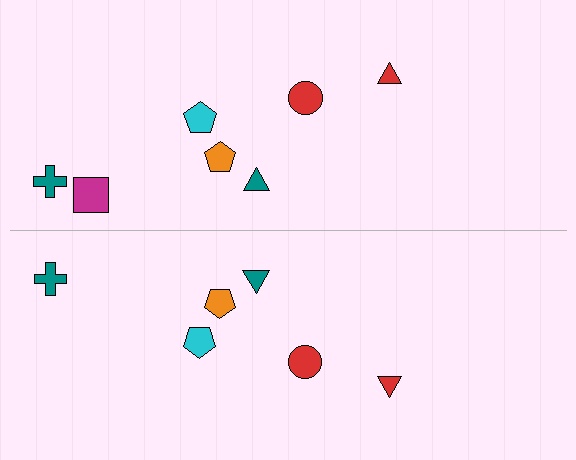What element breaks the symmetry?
A magenta square is missing from the bottom side.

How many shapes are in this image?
There are 13 shapes in this image.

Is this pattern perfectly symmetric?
No, the pattern is not perfectly symmetric. A magenta square is missing from the bottom side.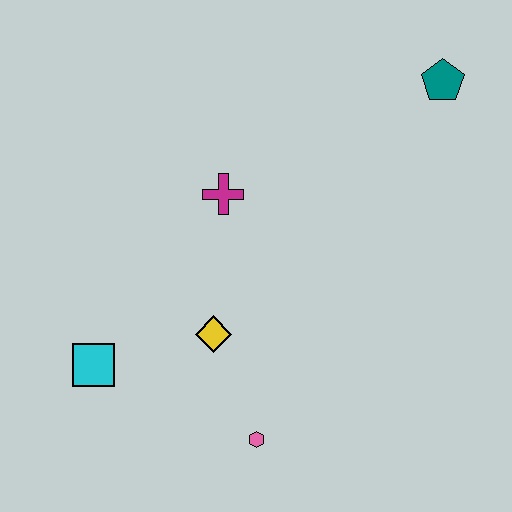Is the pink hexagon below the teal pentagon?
Yes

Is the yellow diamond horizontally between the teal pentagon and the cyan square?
Yes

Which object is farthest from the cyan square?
The teal pentagon is farthest from the cyan square.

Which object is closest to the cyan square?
The yellow diamond is closest to the cyan square.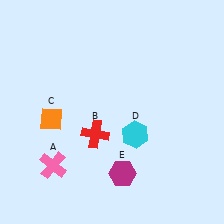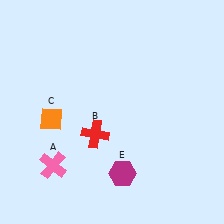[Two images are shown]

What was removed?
The cyan hexagon (D) was removed in Image 2.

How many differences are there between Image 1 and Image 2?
There is 1 difference between the two images.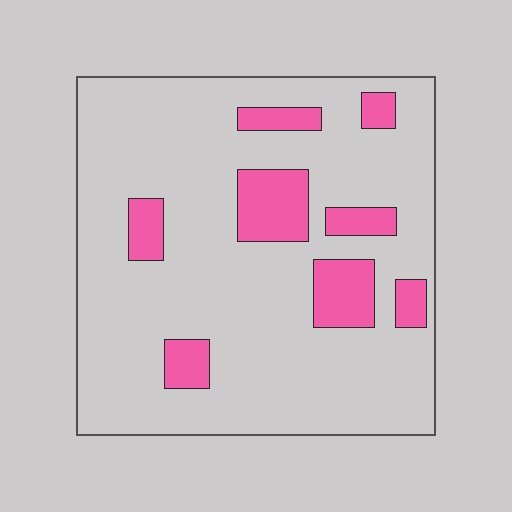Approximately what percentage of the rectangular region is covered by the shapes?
Approximately 15%.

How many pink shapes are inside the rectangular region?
8.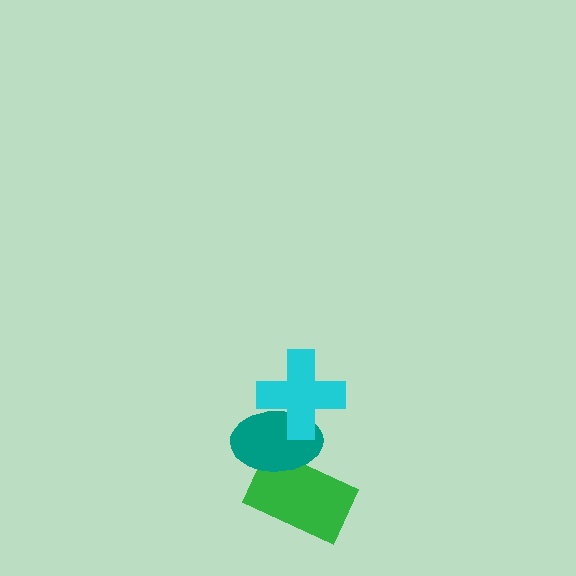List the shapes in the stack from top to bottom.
From top to bottom: the cyan cross, the teal ellipse, the green rectangle.